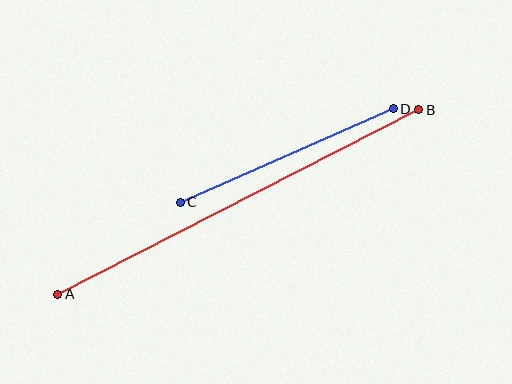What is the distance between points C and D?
The distance is approximately 233 pixels.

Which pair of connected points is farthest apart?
Points A and B are farthest apart.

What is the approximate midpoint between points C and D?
The midpoint is at approximately (287, 156) pixels.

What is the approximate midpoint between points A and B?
The midpoint is at approximately (238, 202) pixels.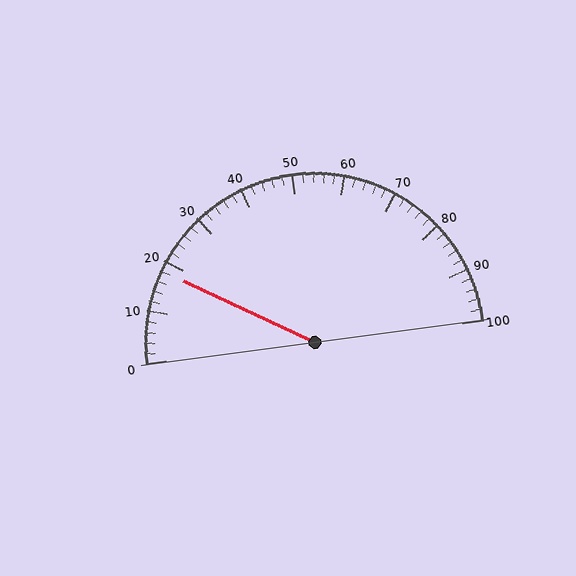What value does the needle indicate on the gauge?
The needle indicates approximately 18.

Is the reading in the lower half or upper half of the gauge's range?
The reading is in the lower half of the range (0 to 100).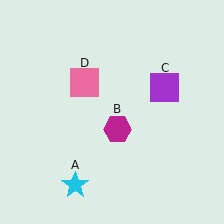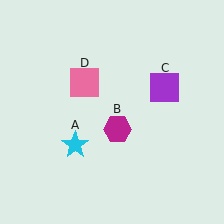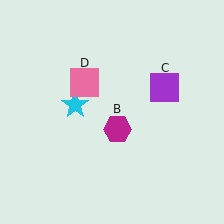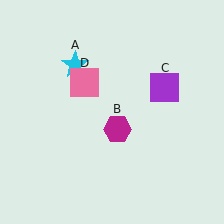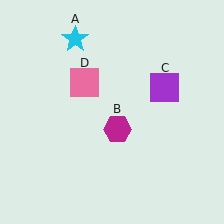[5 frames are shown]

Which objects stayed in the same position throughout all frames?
Magenta hexagon (object B) and purple square (object C) and pink square (object D) remained stationary.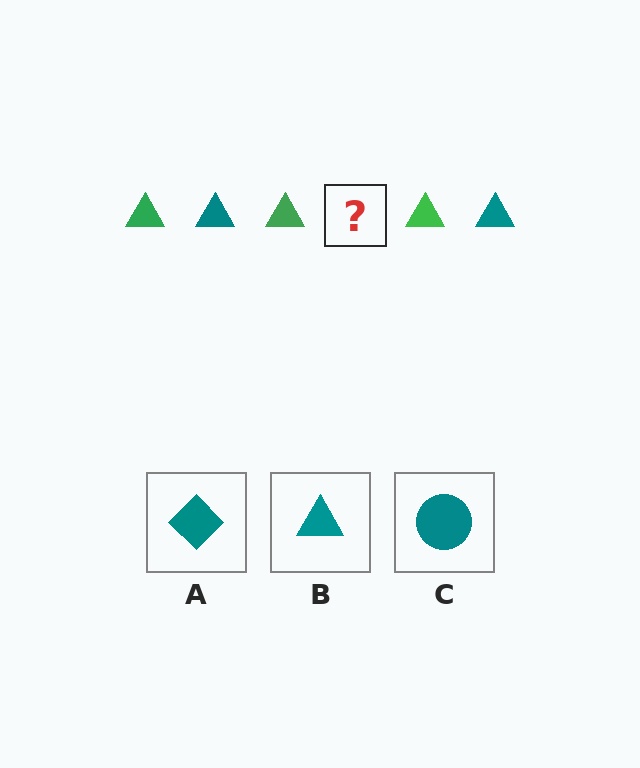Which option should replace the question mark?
Option B.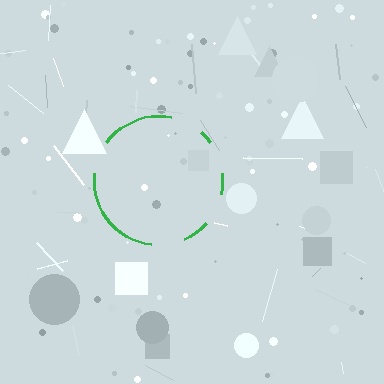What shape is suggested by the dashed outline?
The dashed outline suggests a circle.